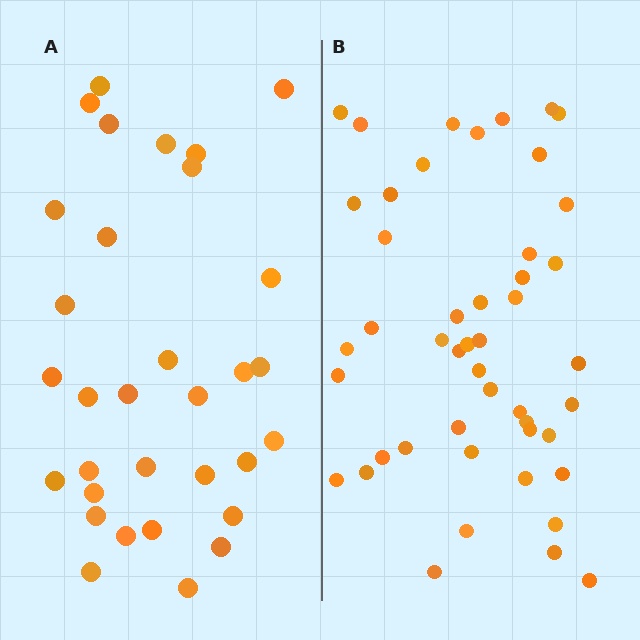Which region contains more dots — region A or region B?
Region B (the right region) has more dots.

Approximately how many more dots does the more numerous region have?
Region B has approximately 15 more dots than region A.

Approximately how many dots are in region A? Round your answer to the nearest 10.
About 30 dots. (The exact count is 32, which rounds to 30.)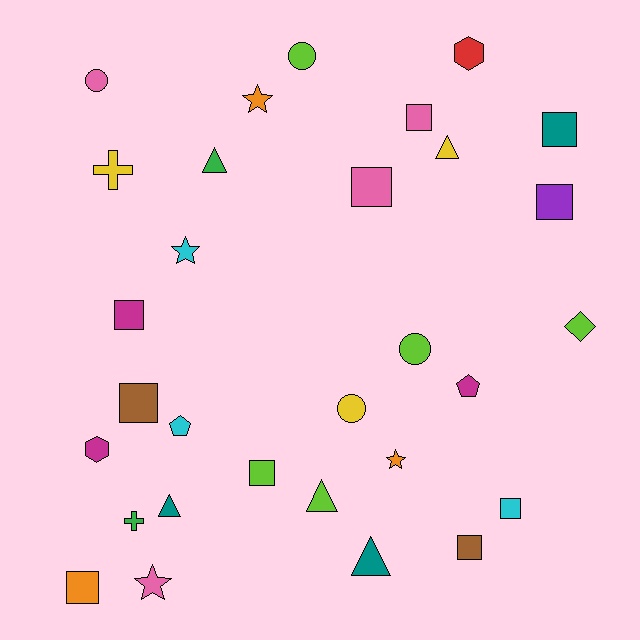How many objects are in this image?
There are 30 objects.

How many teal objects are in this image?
There are 3 teal objects.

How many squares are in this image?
There are 10 squares.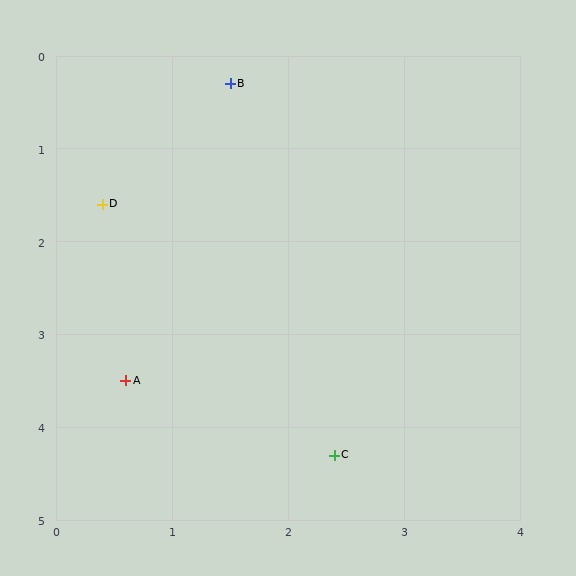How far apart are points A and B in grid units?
Points A and B are about 3.3 grid units apart.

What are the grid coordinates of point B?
Point B is at approximately (1.5, 0.3).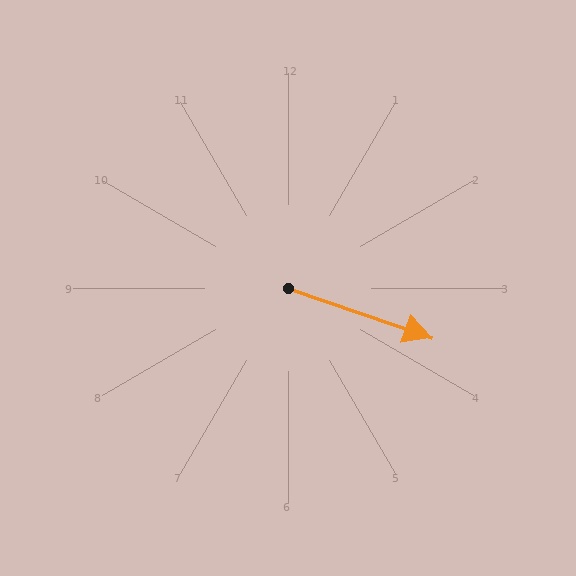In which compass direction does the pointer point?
East.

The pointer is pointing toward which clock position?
Roughly 4 o'clock.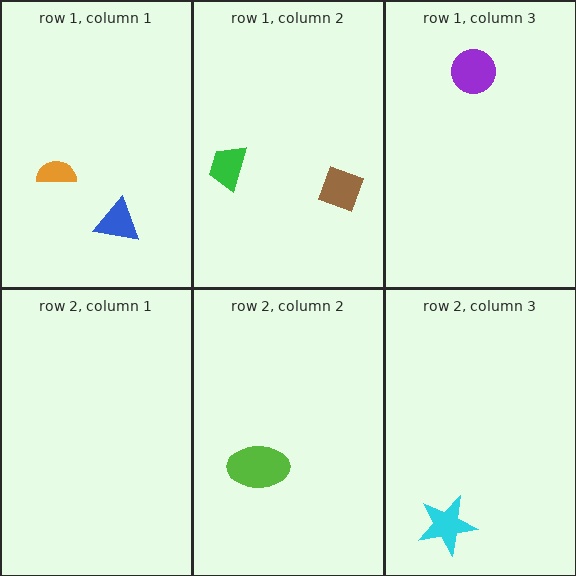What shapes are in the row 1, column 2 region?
The brown diamond, the green trapezoid.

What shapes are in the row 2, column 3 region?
The cyan star.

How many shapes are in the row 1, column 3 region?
1.